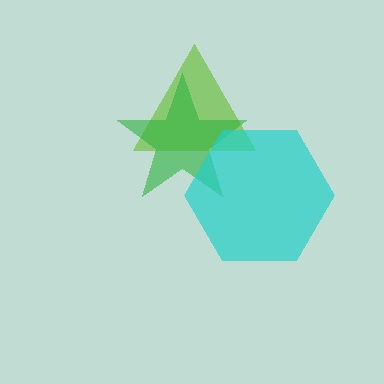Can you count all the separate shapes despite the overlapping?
Yes, there are 3 separate shapes.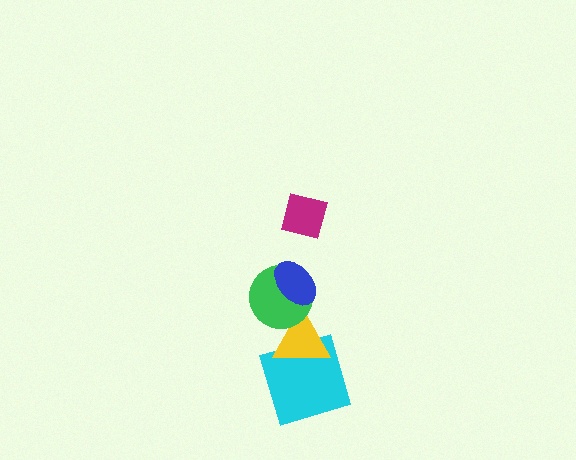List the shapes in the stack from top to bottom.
From top to bottom: the magenta square, the blue ellipse, the green circle, the yellow triangle, the cyan square.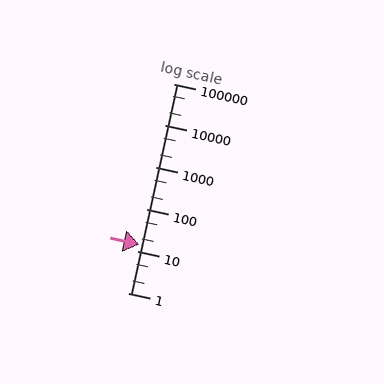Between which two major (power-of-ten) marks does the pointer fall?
The pointer is between 10 and 100.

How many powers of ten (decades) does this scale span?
The scale spans 5 decades, from 1 to 100000.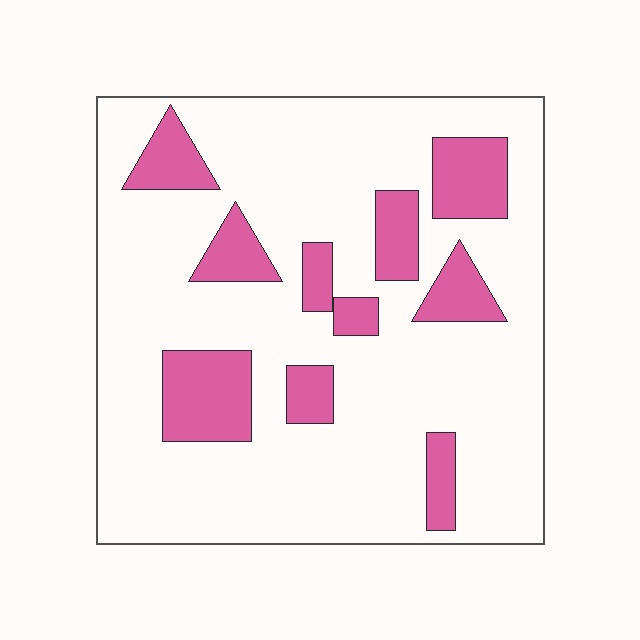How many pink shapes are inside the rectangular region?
10.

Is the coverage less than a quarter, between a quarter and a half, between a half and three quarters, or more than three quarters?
Less than a quarter.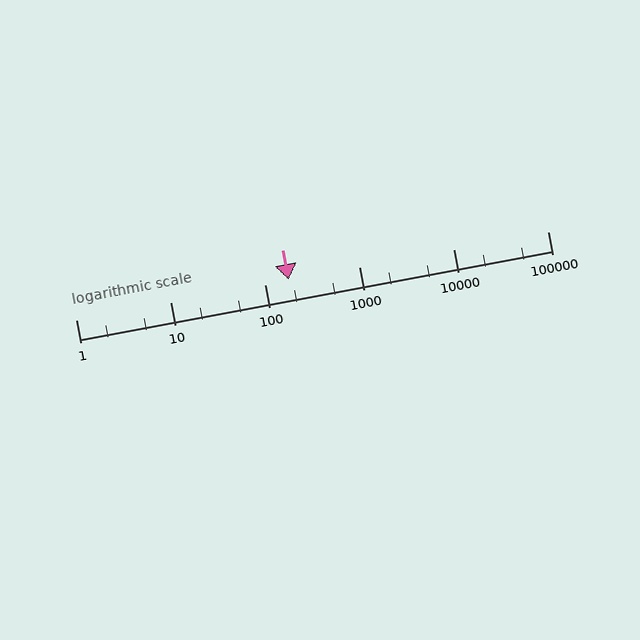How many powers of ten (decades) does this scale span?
The scale spans 5 decades, from 1 to 100000.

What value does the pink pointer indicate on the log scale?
The pointer indicates approximately 180.